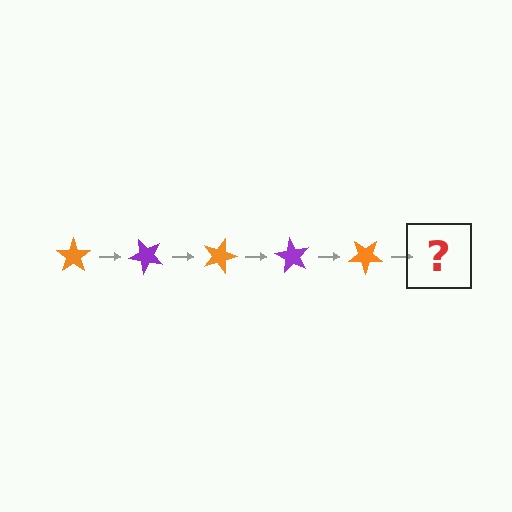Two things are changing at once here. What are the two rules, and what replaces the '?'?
The two rules are that it rotates 45 degrees each step and the color cycles through orange and purple. The '?' should be a purple star, rotated 225 degrees from the start.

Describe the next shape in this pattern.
It should be a purple star, rotated 225 degrees from the start.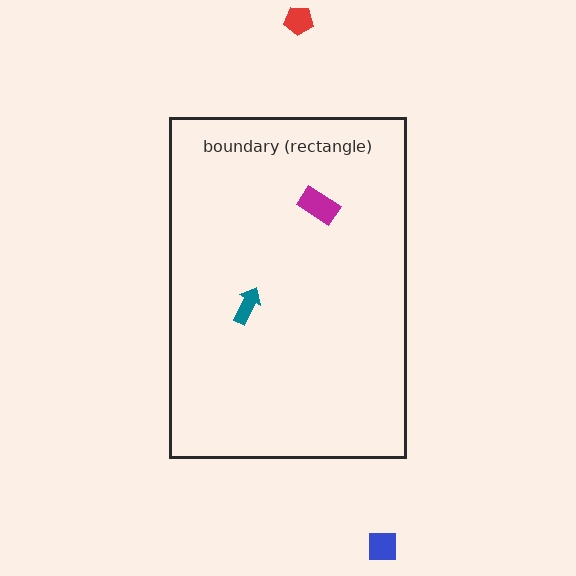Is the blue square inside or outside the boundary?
Outside.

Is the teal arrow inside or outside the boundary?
Inside.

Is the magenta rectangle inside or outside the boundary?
Inside.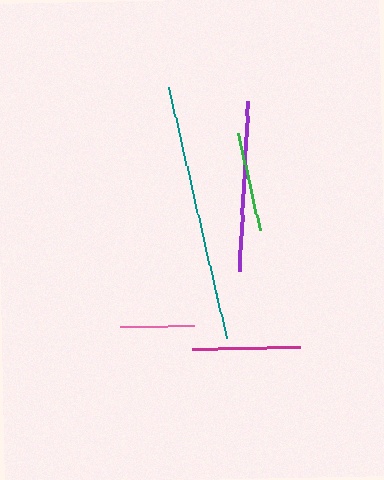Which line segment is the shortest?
The pink line is the shortest at approximately 74 pixels.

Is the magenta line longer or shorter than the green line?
The magenta line is longer than the green line.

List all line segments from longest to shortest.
From longest to shortest: teal, purple, magenta, green, pink.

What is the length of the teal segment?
The teal segment is approximately 258 pixels long.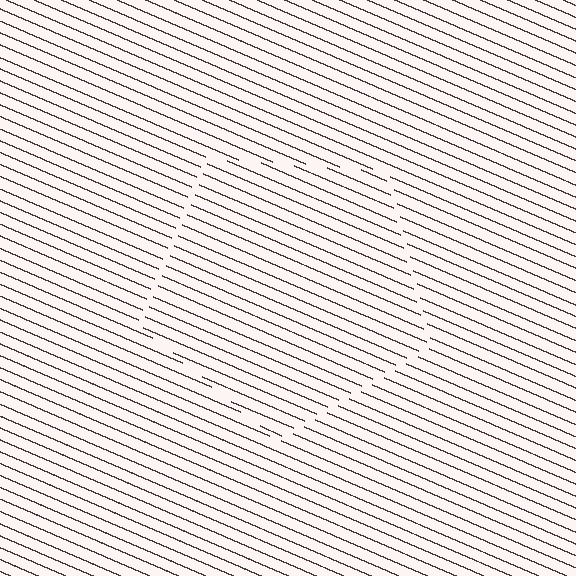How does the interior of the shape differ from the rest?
The interior of the shape contains the same grating, shifted by half a period — the contour is defined by the phase discontinuity where line-ends from the inner and outer gratings abut.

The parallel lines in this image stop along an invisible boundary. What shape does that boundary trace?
An illusory pentagon. The interior of the shape contains the same grating, shifted by half a period — the contour is defined by the phase discontinuity where line-ends from the inner and outer gratings abut.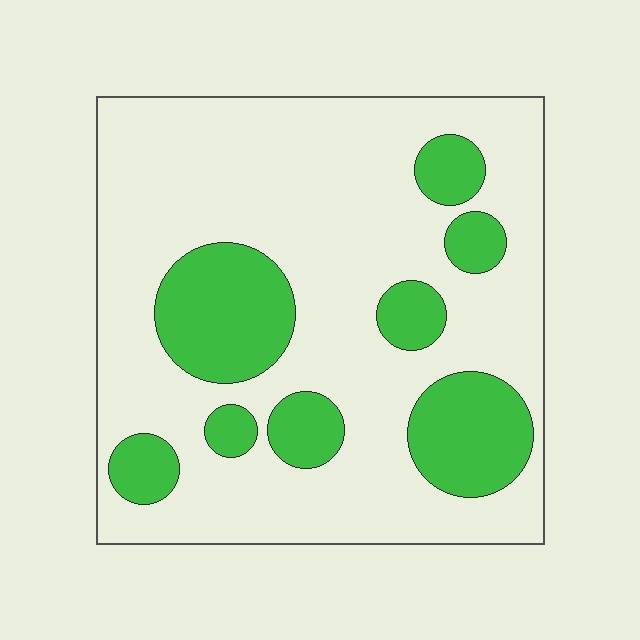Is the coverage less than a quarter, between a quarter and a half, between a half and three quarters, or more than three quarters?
Between a quarter and a half.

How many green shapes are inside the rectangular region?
8.